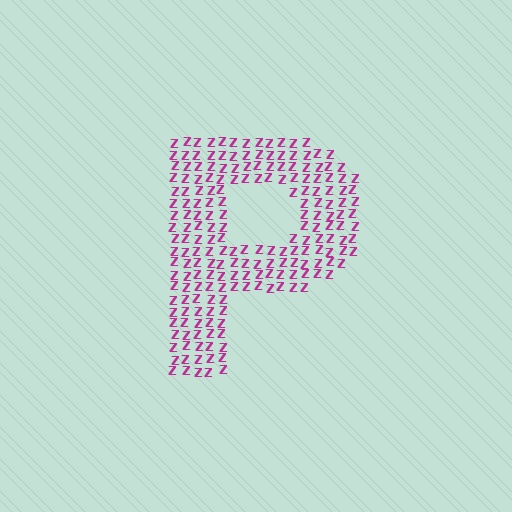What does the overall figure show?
The overall figure shows the letter P.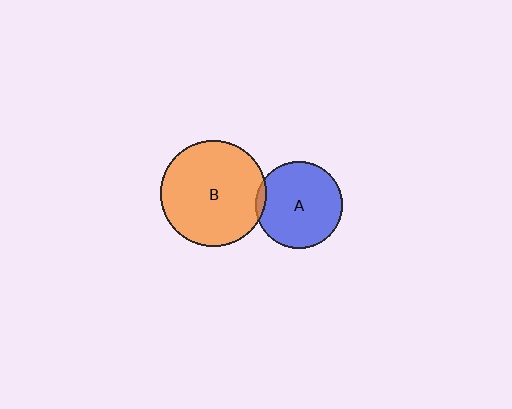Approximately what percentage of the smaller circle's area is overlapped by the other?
Approximately 5%.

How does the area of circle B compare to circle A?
Approximately 1.5 times.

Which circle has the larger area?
Circle B (orange).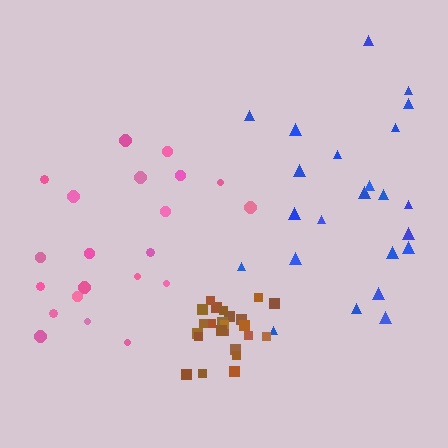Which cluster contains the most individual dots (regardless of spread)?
Blue (24).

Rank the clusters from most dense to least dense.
brown, blue, pink.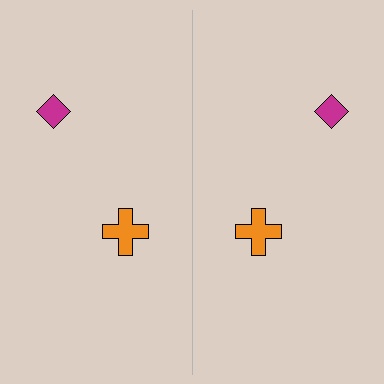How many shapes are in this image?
There are 4 shapes in this image.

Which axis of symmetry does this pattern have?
The pattern has a vertical axis of symmetry running through the center of the image.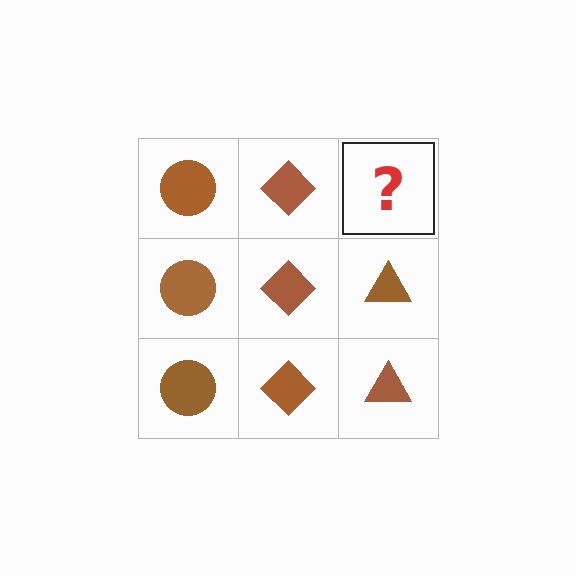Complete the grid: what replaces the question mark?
The question mark should be replaced with a brown triangle.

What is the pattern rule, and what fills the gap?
The rule is that each column has a consistent shape. The gap should be filled with a brown triangle.